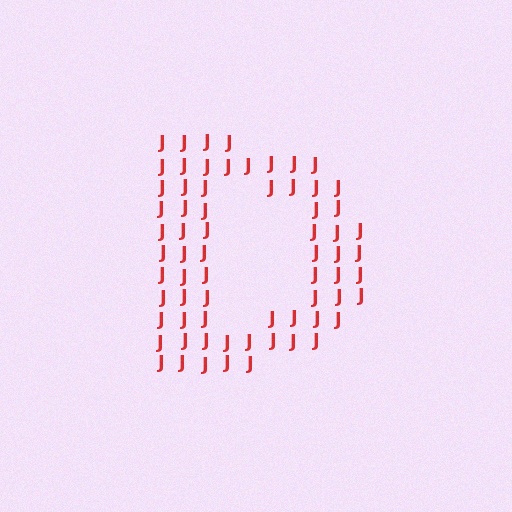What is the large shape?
The large shape is the letter D.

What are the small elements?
The small elements are letter J's.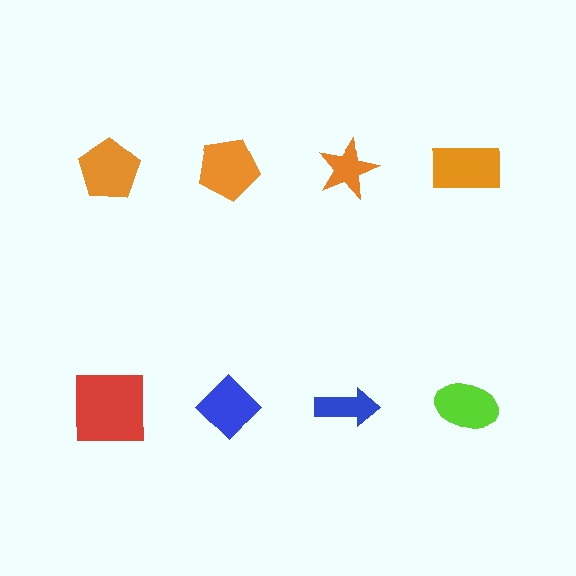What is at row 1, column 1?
An orange pentagon.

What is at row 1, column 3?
An orange star.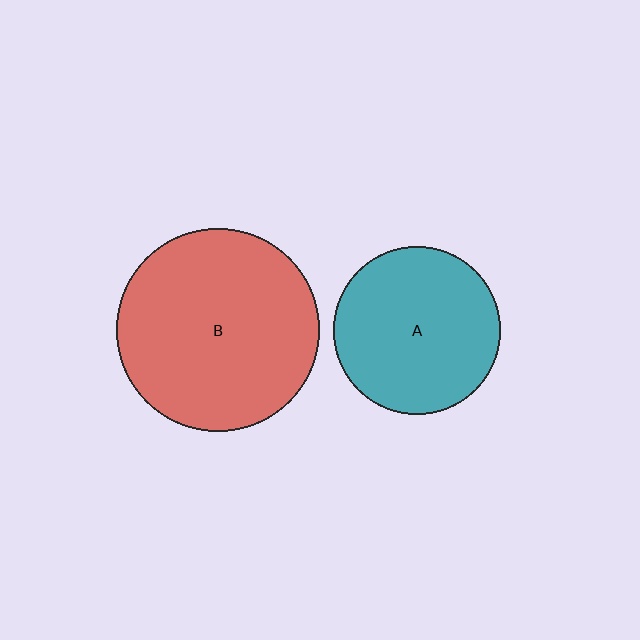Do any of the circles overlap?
No, none of the circles overlap.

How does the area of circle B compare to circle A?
Approximately 1.5 times.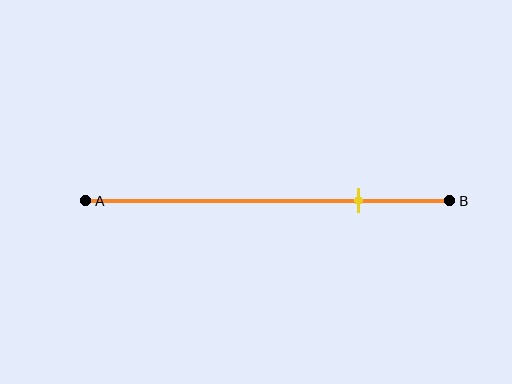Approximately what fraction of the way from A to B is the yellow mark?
The yellow mark is approximately 75% of the way from A to B.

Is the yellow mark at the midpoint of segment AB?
No, the mark is at about 75% from A, not at the 50% midpoint.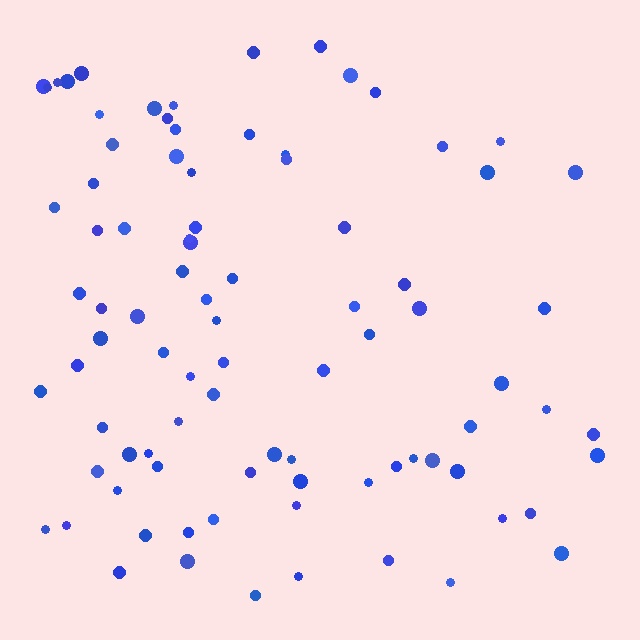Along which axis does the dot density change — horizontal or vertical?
Horizontal.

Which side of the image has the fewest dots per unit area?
The right.